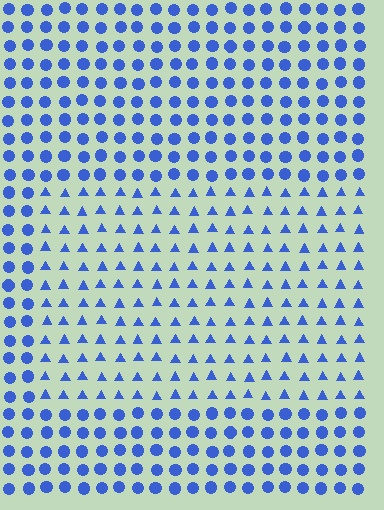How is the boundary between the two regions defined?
The boundary is defined by a change in element shape: triangles inside vs. circles outside. All elements share the same color and spacing.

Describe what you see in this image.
The image is filled with small blue elements arranged in a uniform grid. A rectangle-shaped region contains triangles, while the surrounding area contains circles. The boundary is defined purely by the change in element shape.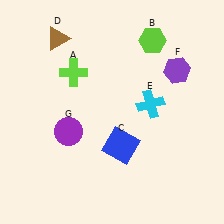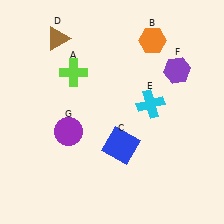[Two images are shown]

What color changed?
The hexagon (B) changed from lime in Image 1 to orange in Image 2.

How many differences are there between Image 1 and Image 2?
There is 1 difference between the two images.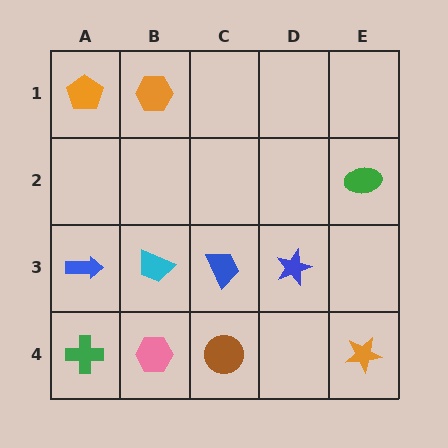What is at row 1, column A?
An orange pentagon.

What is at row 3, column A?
A blue arrow.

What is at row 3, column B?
A cyan trapezoid.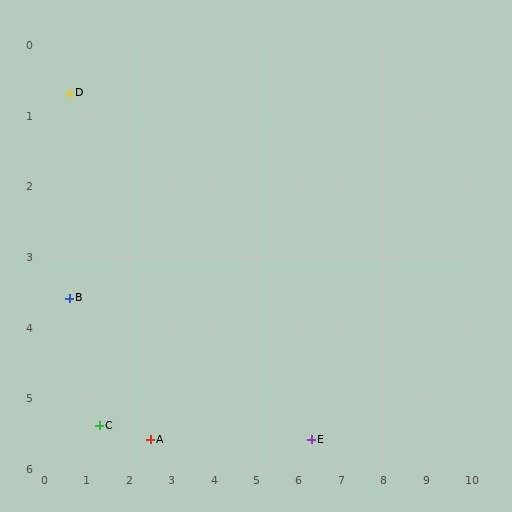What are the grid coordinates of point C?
Point C is at approximately (1.3, 5.4).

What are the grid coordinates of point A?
Point A is at approximately (2.5, 5.6).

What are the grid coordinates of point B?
Point B is at approximately (0.6, 3.6).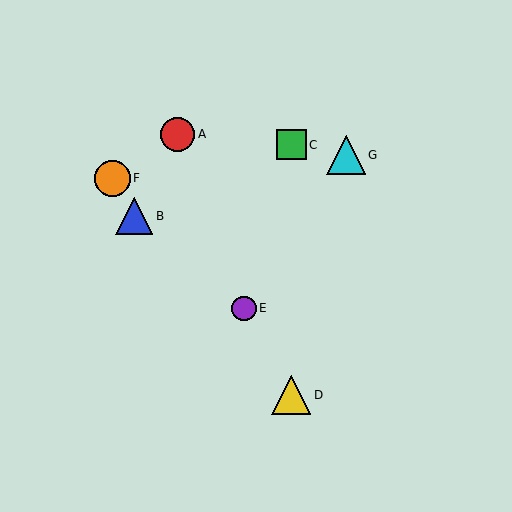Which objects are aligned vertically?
Objects C, D are aligned vertically.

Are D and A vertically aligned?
No, D is at x≈291 and A is at x≈178.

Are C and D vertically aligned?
Yes, both are at x≈291.